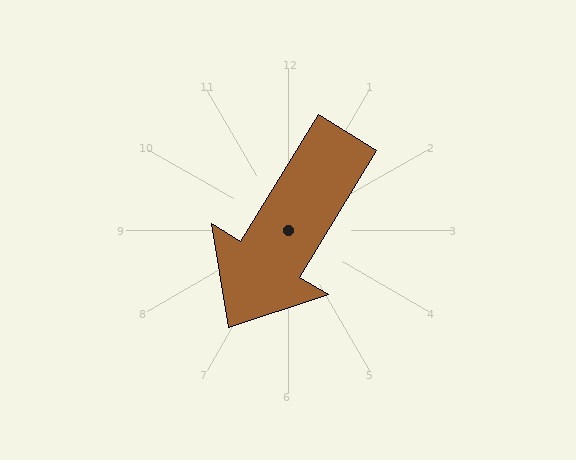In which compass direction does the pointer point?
Southwest.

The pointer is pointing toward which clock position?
Roughly 7 o'clock.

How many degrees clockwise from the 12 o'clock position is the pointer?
Approximately 211 degrees.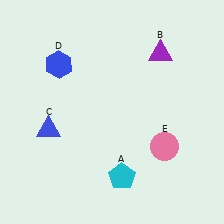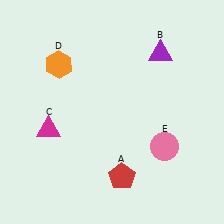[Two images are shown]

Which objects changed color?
A changed from cyan to red. C changed from blue to magenta. D changed from blue to orange.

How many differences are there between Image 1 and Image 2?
There are 3 differences between the two images.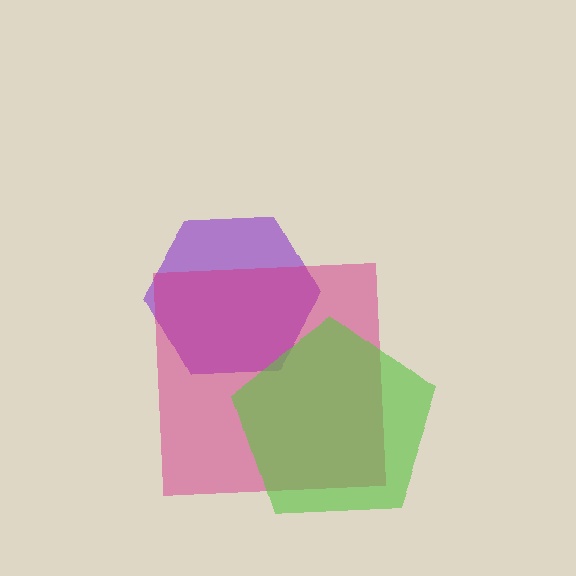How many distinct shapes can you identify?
There are 3 distinct shapes: a purple hexagon, a magenta square, a lime pentagon.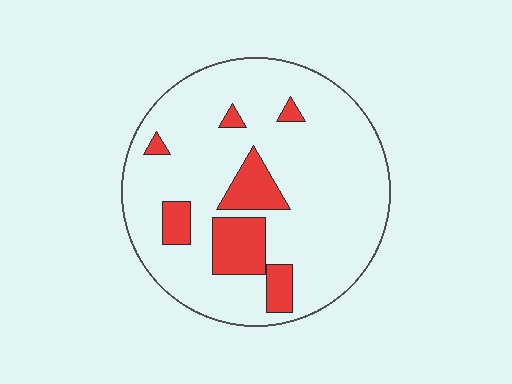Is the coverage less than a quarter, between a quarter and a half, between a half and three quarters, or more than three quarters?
Less than a quarter.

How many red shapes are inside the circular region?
7.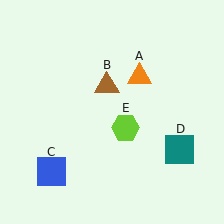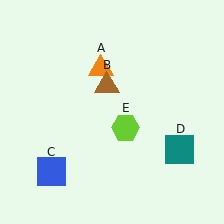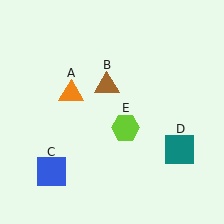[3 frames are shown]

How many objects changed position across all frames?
1 object changed position: orange triangle (object A).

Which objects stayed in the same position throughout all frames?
Brown triangle (object B) and blue square (object C) and teal square (object D) and lime hexagon (object E) remained stationary.